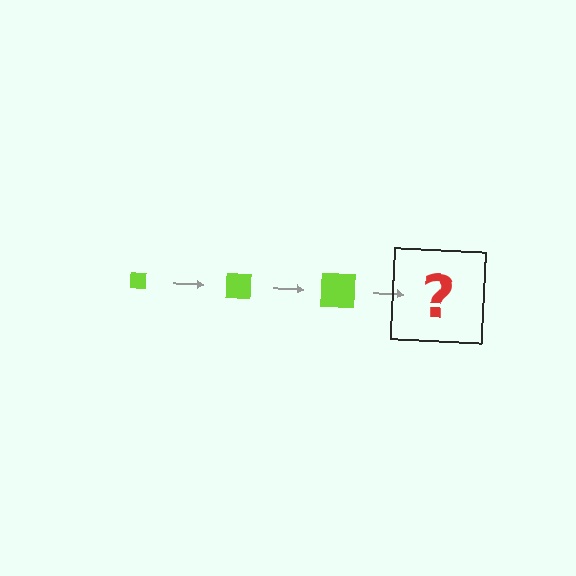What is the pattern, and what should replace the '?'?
The pattern is that the square gets progressively larger each step. The '?' should be a lime square, larger than the previous one.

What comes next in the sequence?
The next element should be a lime square, larger than the previous one.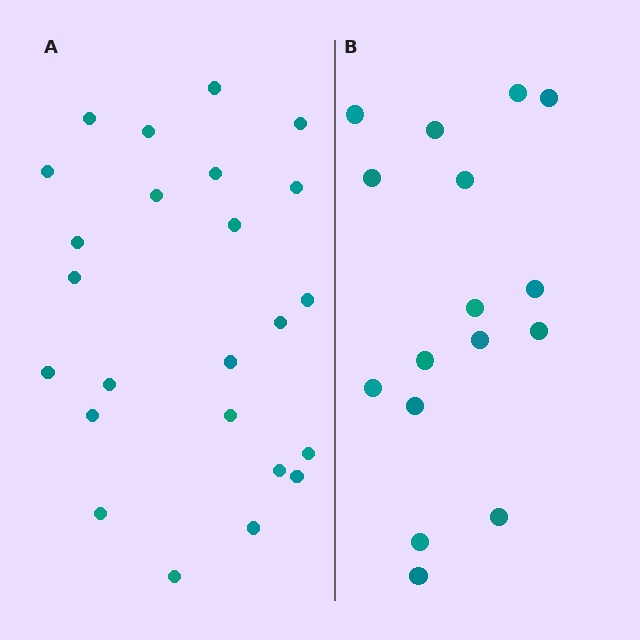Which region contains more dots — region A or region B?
Region A (the left region) has more dots.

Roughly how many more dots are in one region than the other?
Region A has roughly 8 or so more dots than region B.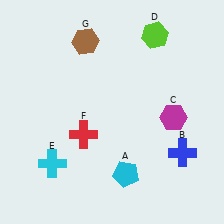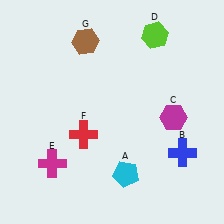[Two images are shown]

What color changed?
The cross (E) changed from cyan in Image 1 to magenta in Image 2.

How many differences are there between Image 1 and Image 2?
There is 1 difference between the two images.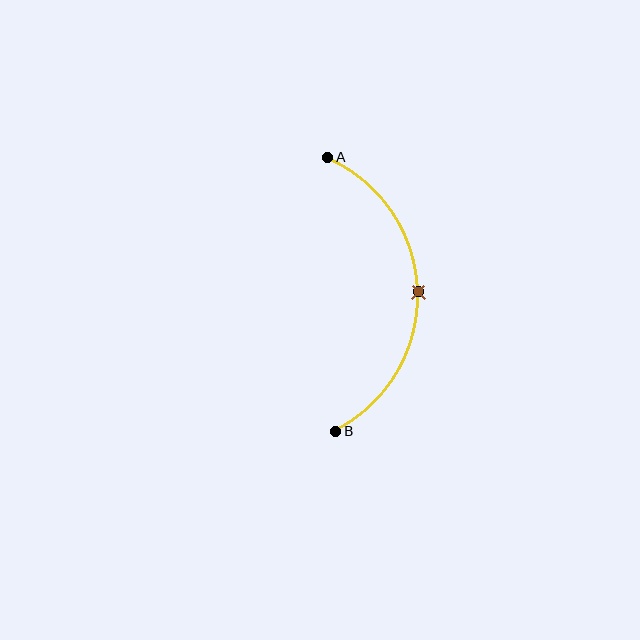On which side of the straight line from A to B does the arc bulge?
The arc bulges to the right of the straight line connecting A and B.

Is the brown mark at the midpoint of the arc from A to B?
Yes. The brown mark lies on the arc at equal arc-length from both A and B — it is the arc midpoint.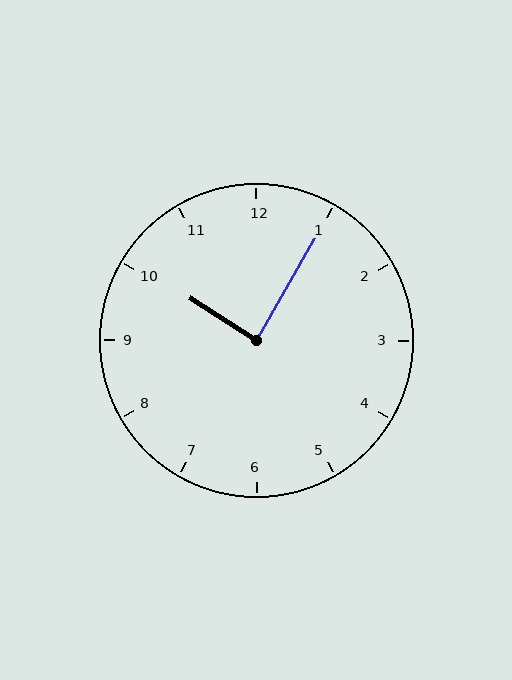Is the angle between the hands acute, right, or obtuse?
It is right.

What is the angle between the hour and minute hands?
Approximately 88 degrees.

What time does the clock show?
10:05.